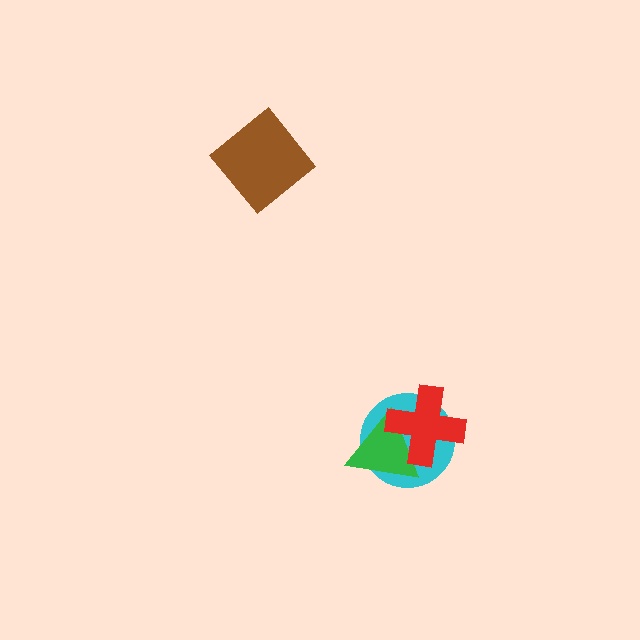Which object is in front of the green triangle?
The red cross is in front of the green triangle.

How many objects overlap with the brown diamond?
0 objects overlap with the brown diamond.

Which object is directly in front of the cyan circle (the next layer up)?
The green triangle is directly in front of the cyan circle.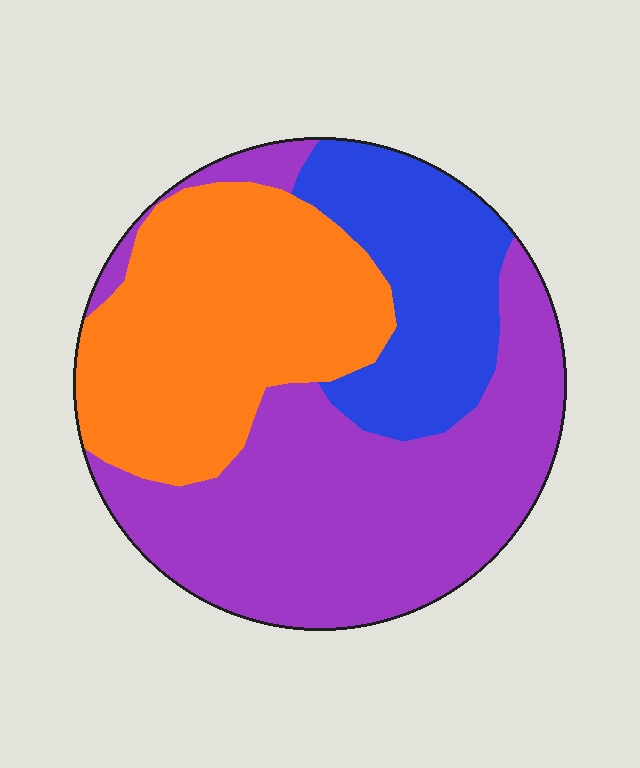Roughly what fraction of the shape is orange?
Orange covers around 35% of the shape.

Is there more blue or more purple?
Purple.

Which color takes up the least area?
Blue, at roughly 20%.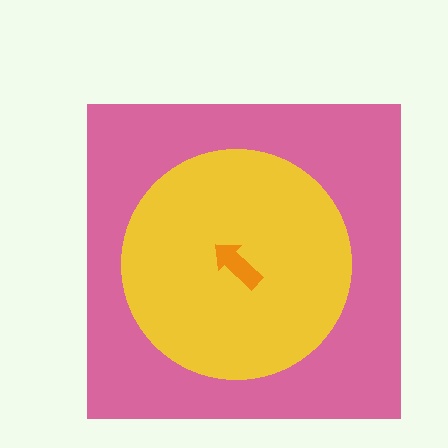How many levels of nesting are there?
3.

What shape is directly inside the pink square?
The yellow circle.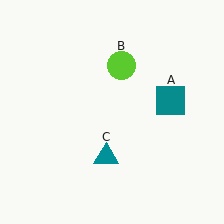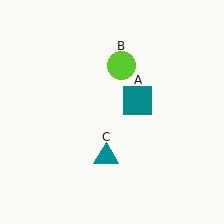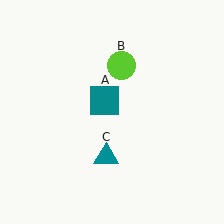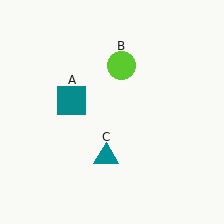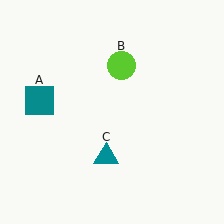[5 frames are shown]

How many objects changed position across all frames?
1 object changed position: teal square (object A).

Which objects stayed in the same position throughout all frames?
Lime circle (object B) and teal triangle (object C) remained stationary.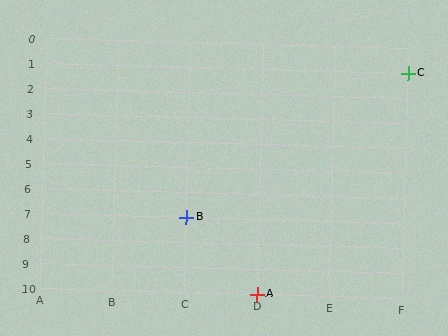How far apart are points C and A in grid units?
Points C and A are 2 columns and 9 rows apart (about 9.2 grid units diagonally).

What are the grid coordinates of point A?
Point A is at grid coordinates (D, 10).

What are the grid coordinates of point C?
Point C is at grid coordinates (F, 1).